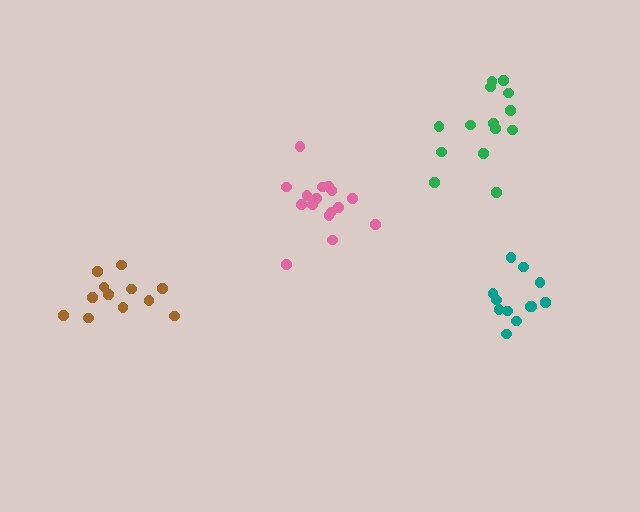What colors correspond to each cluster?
The clusters are colored: pink, teal, green, brown.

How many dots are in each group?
Group 1: 16 dots, Group 2: 12 dots, Group 3: 14 dots, Group 4: 12 dots (54 total).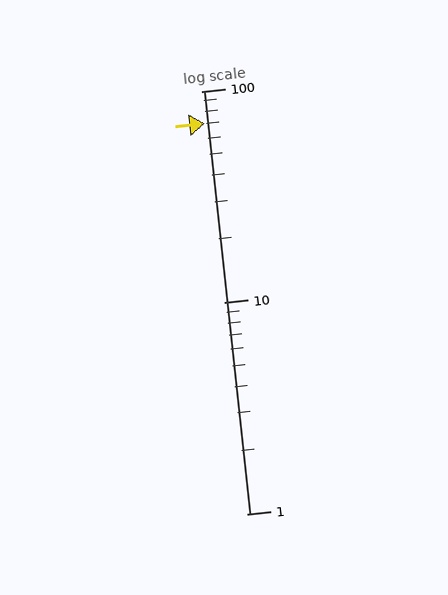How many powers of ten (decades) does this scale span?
The scale spans 2 decades, from 1 to 100.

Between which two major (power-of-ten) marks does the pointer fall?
The pointer is between 10 and 100.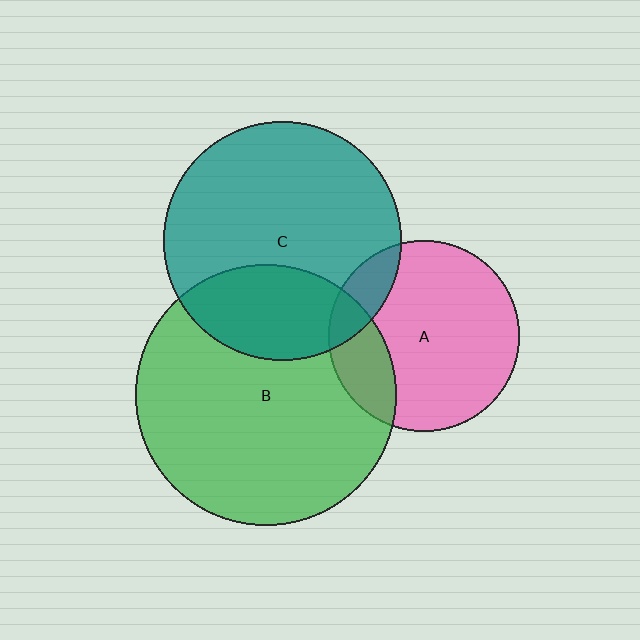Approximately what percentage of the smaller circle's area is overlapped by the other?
Approximately 20%.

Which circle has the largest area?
Circle B (green).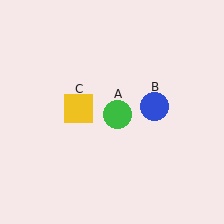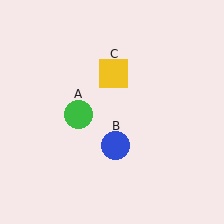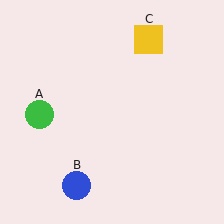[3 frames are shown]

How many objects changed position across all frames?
3 objects changed position: green circle (object A), blue circle (object B), yellow square (object C).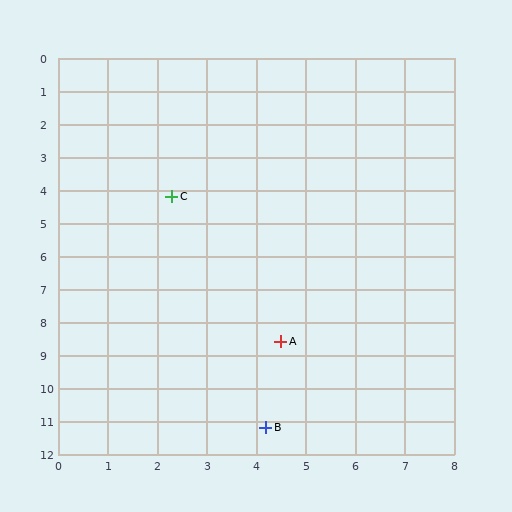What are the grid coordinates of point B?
Point B is at approximately (4.2, 11.2).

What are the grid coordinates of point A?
Point A is at approximately (4.5, 8.6).